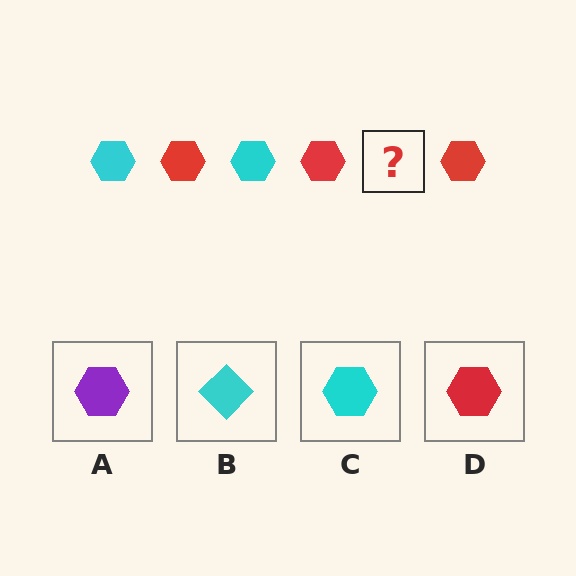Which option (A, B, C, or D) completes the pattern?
C.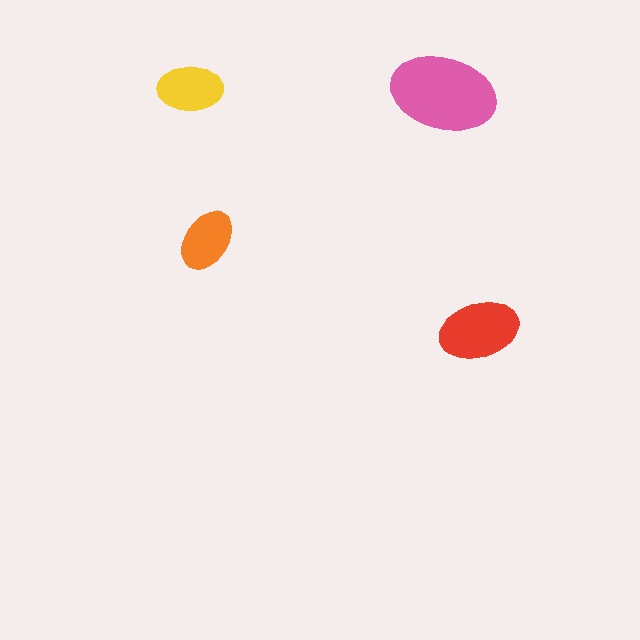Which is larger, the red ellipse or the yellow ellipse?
The red one.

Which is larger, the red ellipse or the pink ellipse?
The pink one.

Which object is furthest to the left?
The yellow ellipse is leftmost.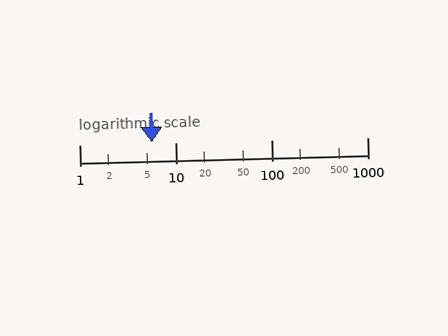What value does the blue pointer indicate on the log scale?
The pointer indicates approximately 5.7.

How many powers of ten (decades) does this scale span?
The scale spans 3 decades, from 1 to 1000.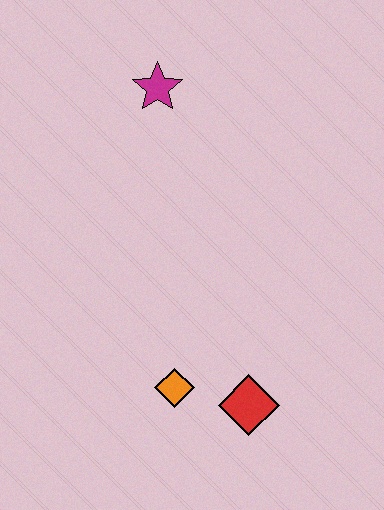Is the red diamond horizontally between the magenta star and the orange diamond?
No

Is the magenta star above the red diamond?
Yes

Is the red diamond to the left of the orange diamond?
No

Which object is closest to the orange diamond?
The red diamond is closest to the orange diamond.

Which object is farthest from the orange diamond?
The magenta star is farthest from the orange diamond.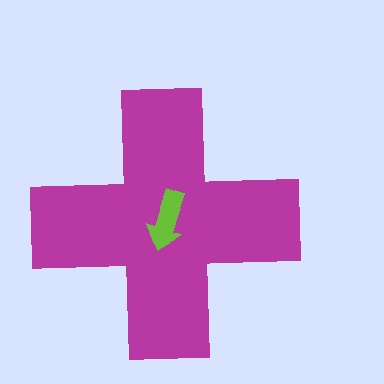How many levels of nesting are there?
2.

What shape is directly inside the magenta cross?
The lime arrow.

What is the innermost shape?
The lime arrow.